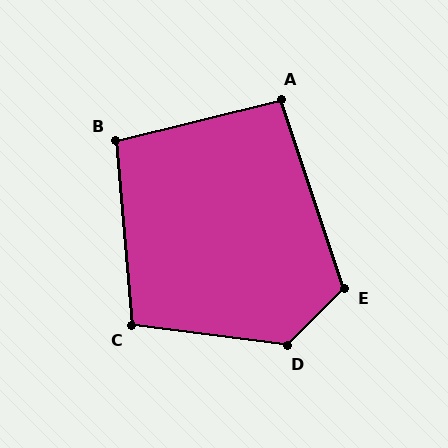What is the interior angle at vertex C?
Approximately 102 degrees (obtuse).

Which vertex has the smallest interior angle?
A, at approximately 95 degrees.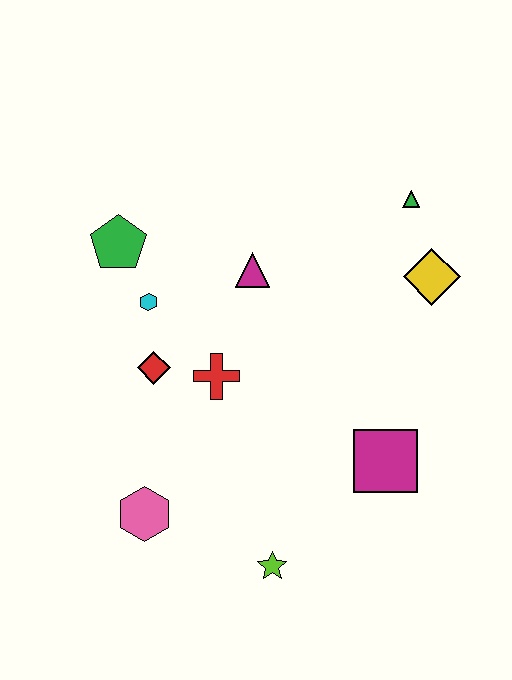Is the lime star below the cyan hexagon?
Yes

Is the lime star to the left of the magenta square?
Yes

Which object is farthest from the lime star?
The green triangle is farthest from the lime star.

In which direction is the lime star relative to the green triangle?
The lime star is below the green triangle.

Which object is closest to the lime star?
The pink hexagon is closest to the lime star.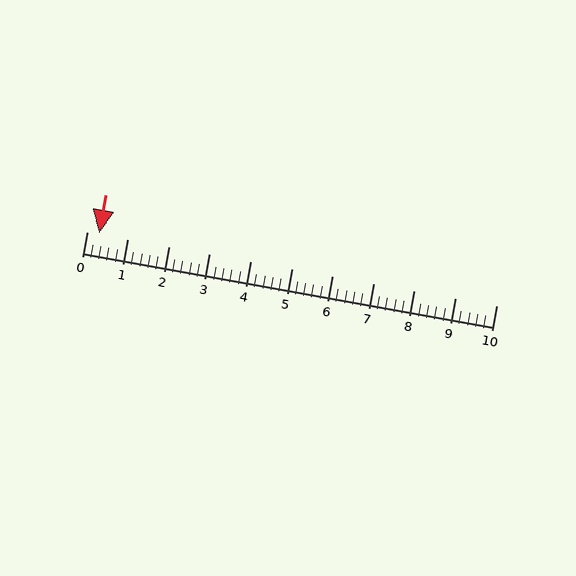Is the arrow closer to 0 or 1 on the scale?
The arrow is closer to 0.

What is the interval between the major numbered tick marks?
The major tick marks are spaced 1 units apart.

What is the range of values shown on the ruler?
The ruler shows values from 0 to 10.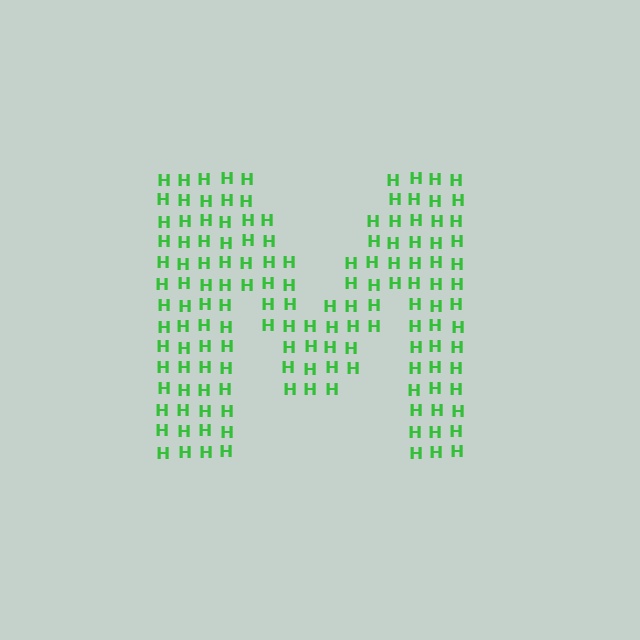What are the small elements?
The small elements are letter H's.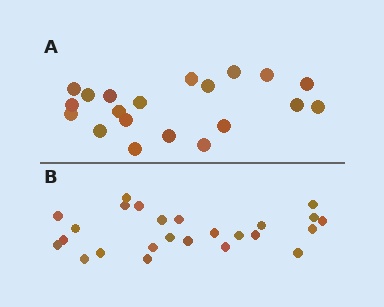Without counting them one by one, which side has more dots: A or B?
Region B (the bottom region) has more dots.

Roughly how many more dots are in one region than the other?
Region B has about 5 more dots than region A.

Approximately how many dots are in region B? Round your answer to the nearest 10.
About 20 dots. (The exact count is 25, which rounds to 20.)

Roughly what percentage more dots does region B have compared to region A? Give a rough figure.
About 25% more.